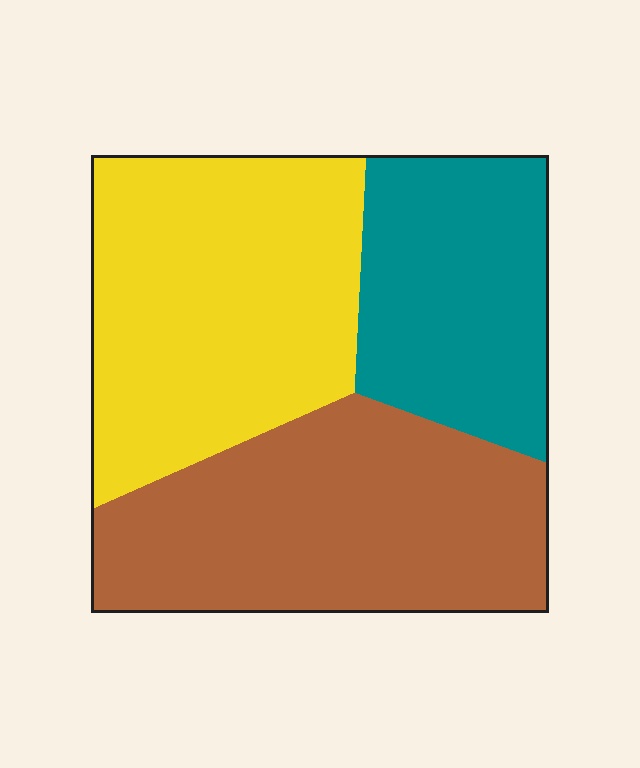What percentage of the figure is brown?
Brown covers around 35% of the figure.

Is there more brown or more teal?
Brown.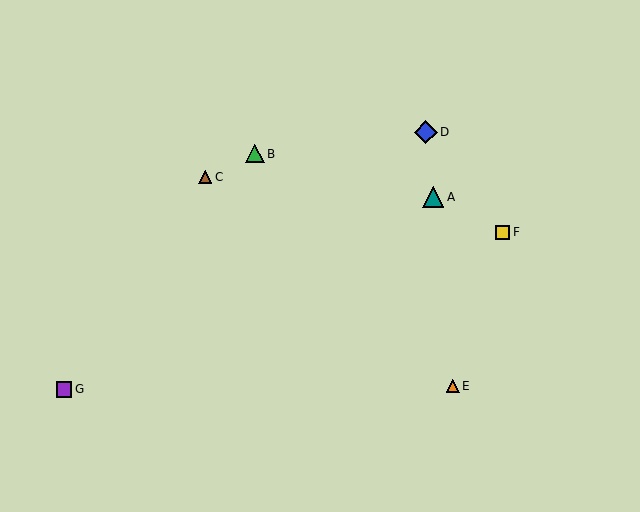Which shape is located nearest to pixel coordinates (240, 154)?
The green triangle (labeled B) at (255, 154) is nearest to that location.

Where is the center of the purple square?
The center of the purple square is at (64, 389).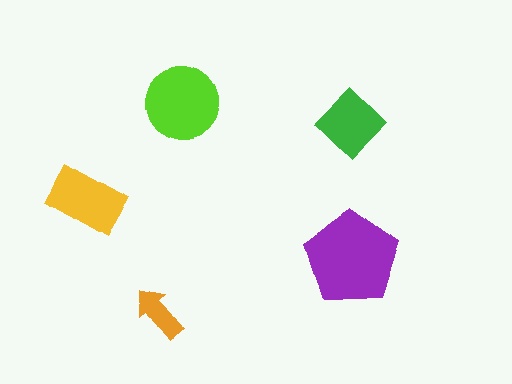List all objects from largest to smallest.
The purple pentagon, the lime circle, the yellow rectangle, the green diamond, the orange arrow.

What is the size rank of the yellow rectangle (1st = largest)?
3rd.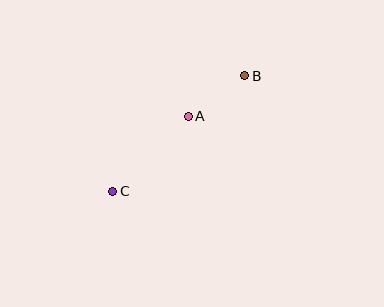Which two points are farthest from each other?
Points B and C are farthest from each other.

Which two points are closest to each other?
Points A and B are closest to each other.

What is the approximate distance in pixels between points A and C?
The distance between A and C is approximately 106 pixels.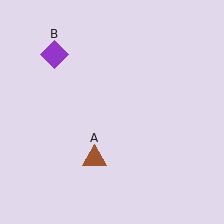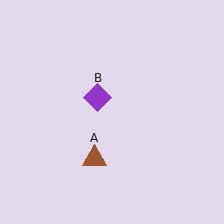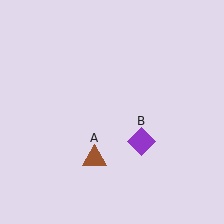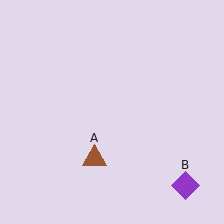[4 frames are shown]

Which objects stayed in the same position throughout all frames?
Brown triangle (object A) remained stationary.